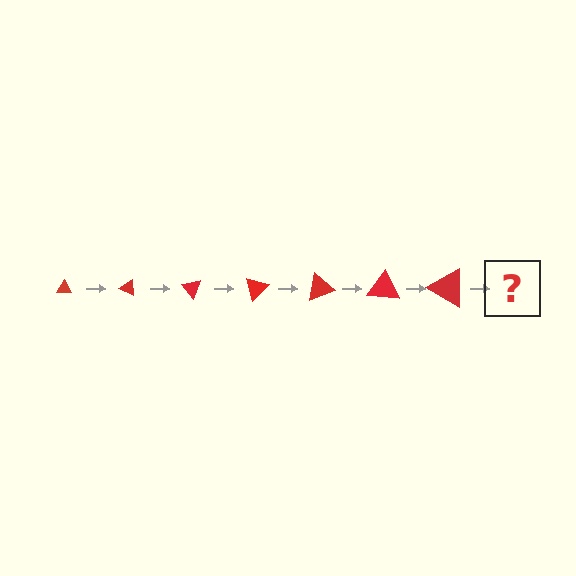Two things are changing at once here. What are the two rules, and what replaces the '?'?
The two rules are that the triangle grows larger each step and it rotates 25 degrees each step. The '?' should be a triangle, larger than the previous one and rotated 175 degrees from the start.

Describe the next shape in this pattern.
It should be a triangle, larger than the previous one and rotated 175 degrees from the start.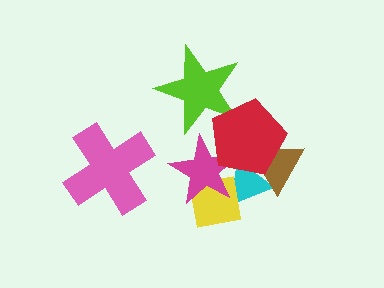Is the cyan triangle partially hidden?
Yes, it is partially covered by another shape.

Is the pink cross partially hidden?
No, no other shape covers it.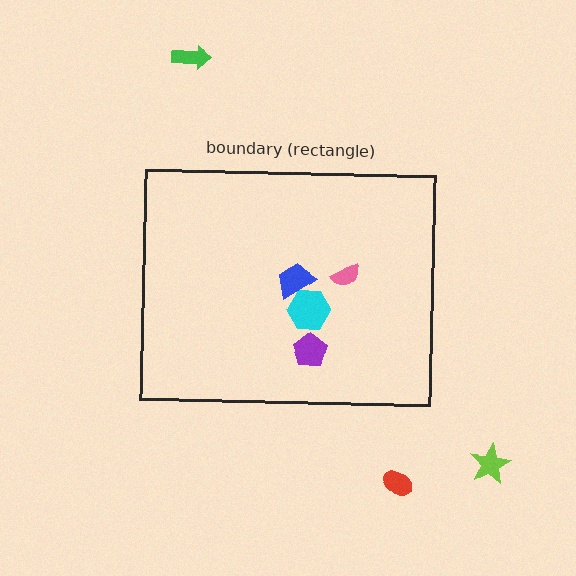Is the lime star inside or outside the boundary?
Outside.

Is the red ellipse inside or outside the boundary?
Outside.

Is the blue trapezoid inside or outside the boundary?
Inside.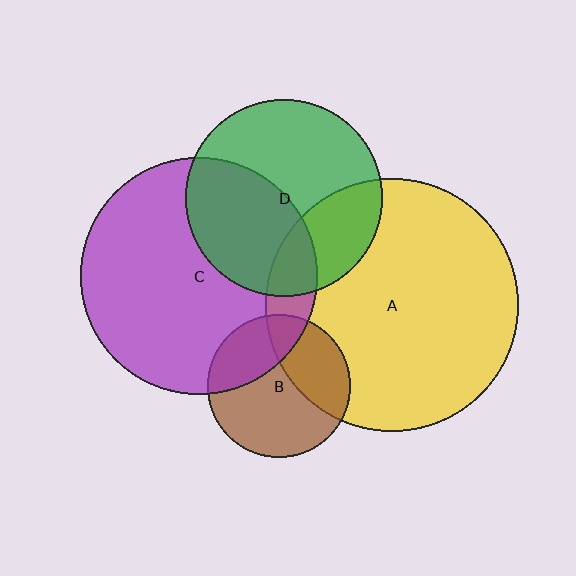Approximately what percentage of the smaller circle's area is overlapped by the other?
Approximately 35%.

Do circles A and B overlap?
Yes.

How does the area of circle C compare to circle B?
Approximately 2.7 times.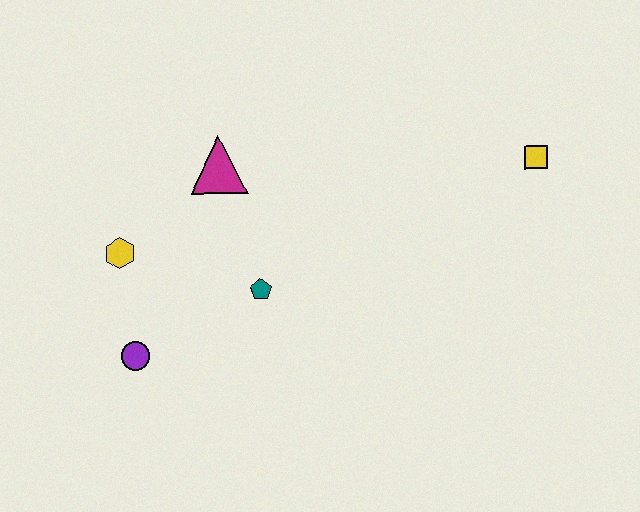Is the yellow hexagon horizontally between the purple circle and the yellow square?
No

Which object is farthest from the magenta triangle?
The yellow square is farthest from the magenta triangle.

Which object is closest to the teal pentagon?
The magenta triangle is closest to the teal pentagon.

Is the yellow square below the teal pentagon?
No